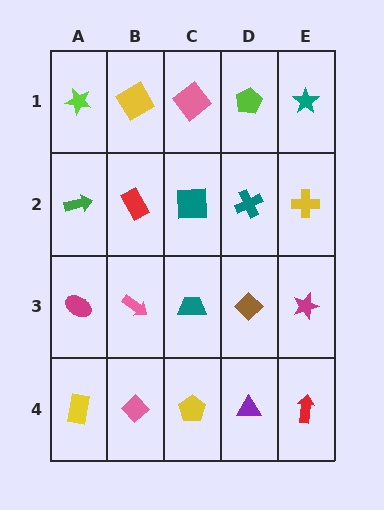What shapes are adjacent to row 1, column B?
A red rectangle (row 2, column B), a lime star (row 1, column A), a pink diamond (row 1, column C).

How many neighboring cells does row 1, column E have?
2.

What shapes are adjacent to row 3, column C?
A teal square (row 2, column C), a yellow pentagon (row 4, column C), a pink arrow (row 3, column B), a brown diamond (row 3, column D).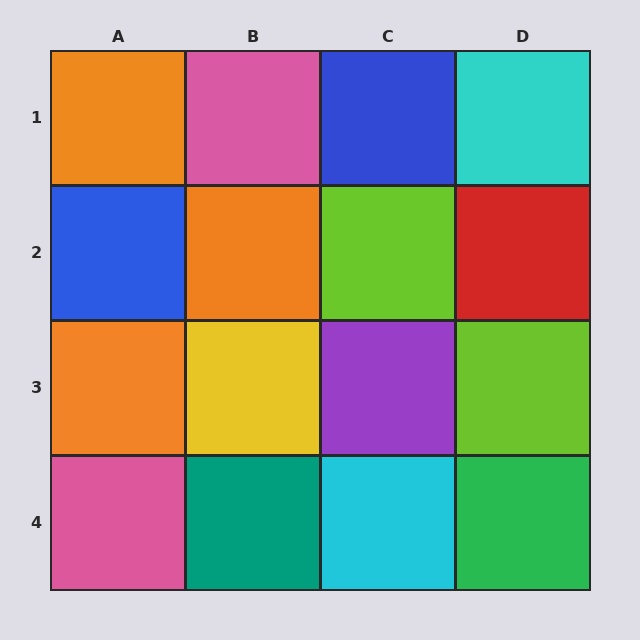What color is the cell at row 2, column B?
Orange.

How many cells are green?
1 cell is green.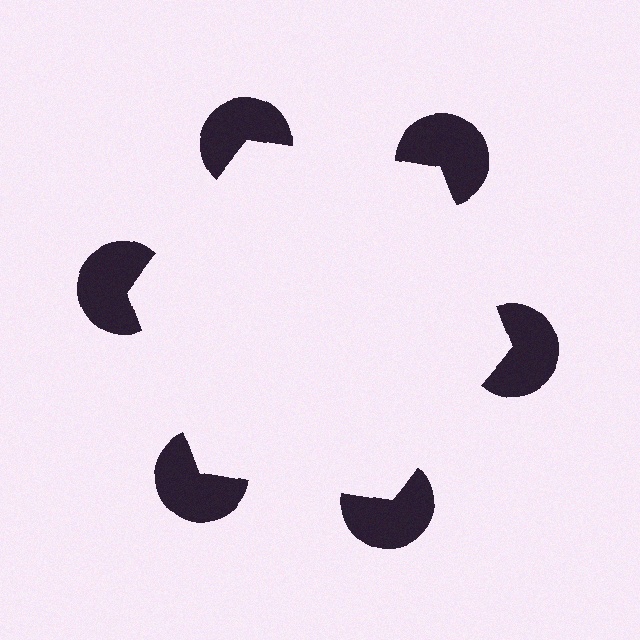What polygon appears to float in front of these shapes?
An illusory hexagon — its edges are inferred from the aligned wedge cuts in the pac-man discs, not physically drawn.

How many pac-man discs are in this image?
There are 6 — one at each vertex of the illusory hexagon.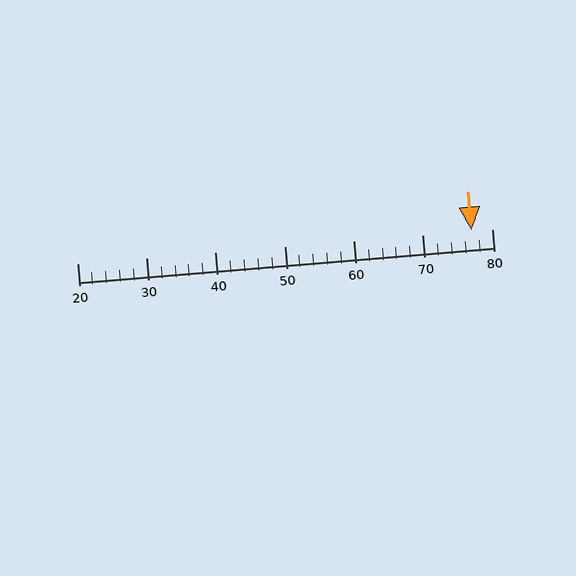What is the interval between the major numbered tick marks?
The major tick marks are spaced 10 units apart.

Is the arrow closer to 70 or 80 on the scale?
The arrow is closer to 80.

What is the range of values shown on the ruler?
The ruler shows values from 20 to 80.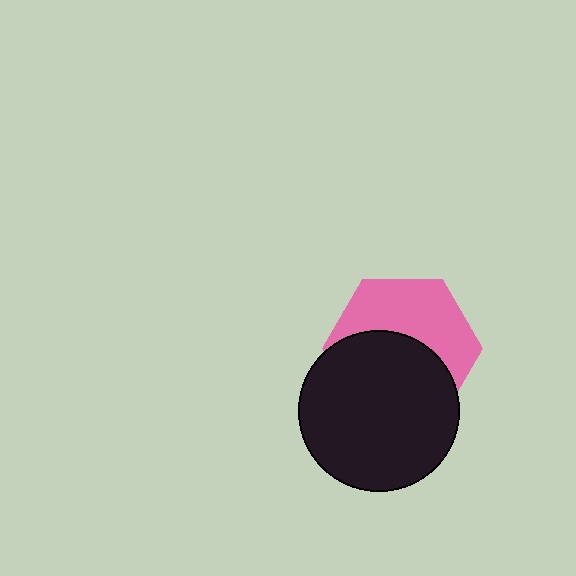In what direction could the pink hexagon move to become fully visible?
The pink hexagon could move up. That would shift it out from behind the black circle entirely.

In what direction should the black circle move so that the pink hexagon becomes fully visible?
The black circle should move down. That is the shortest direction to clear the overlap and leave the pink hexagon fully visible.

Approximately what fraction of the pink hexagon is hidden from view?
Roughly 52% of the pink hexagon is hidden behind the black circle.